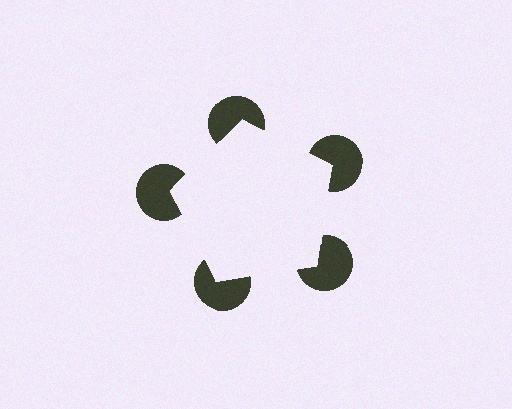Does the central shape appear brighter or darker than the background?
It typically appears slightly brighter than the background, even though no actual brightness change is drawn.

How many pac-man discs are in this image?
There are 5 — one at each vertex of the illusory pentagon.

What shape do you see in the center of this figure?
An illusory pentagon — its edges are inferred from the aligned wedge cuts in the pac-man discs, not physically drawn.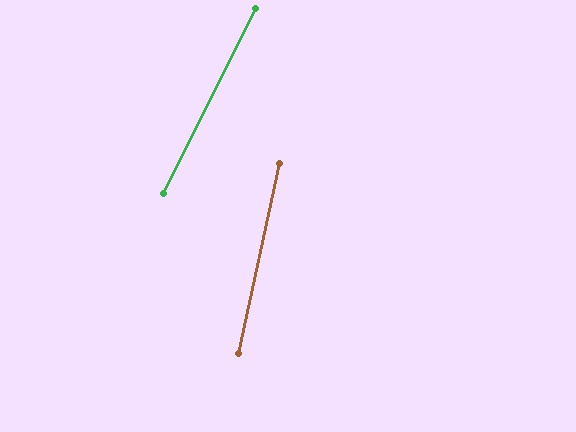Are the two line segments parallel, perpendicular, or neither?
Neither parallel nor perpendicular — they differ by about 14°.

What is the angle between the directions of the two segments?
Approximately 14 degrees.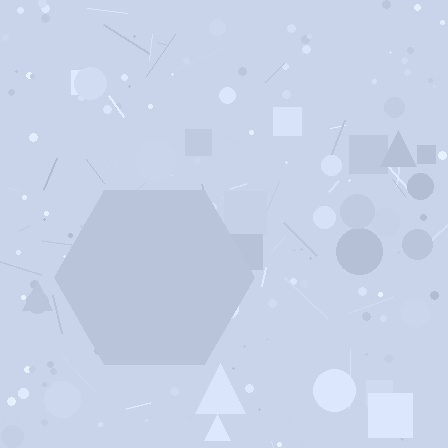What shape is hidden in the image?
A hexagon is hidden in the image.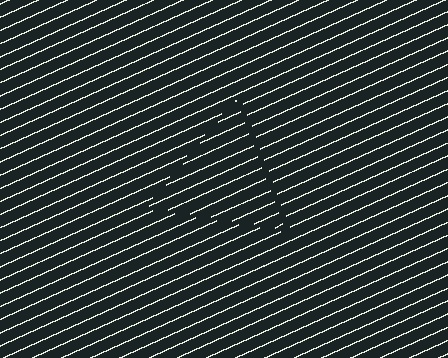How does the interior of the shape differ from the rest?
The interior of the shape contains the same grating, shifted by half a period — the contour is defined by the phase discontinuity where line-ends from the inner and outer gratings abut.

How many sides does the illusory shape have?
3 sides — the line-ends trace a triangle.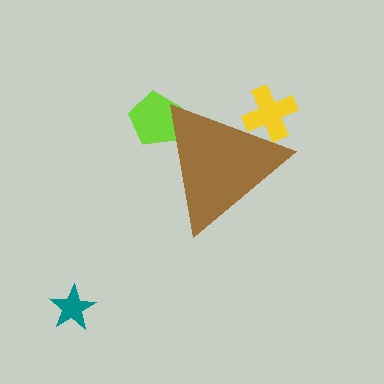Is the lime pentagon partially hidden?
Yes, the lime pentagon is partially hidden behind the brown triangle.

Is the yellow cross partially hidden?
Yes, the yellow cross is partially hidden behind the brown triangle.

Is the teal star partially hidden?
No, the teal star is fully visible.